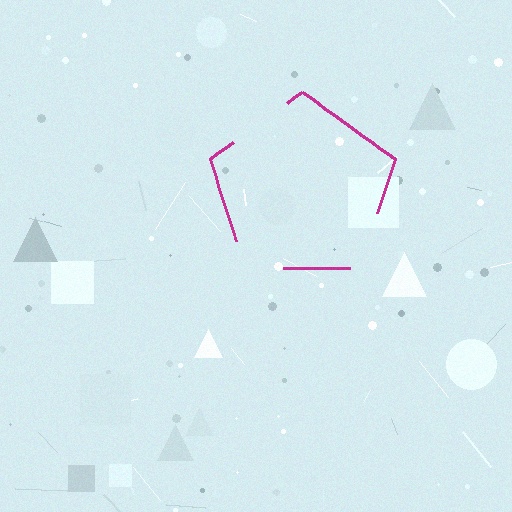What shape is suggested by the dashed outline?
The dashed outline suggests a pentagon.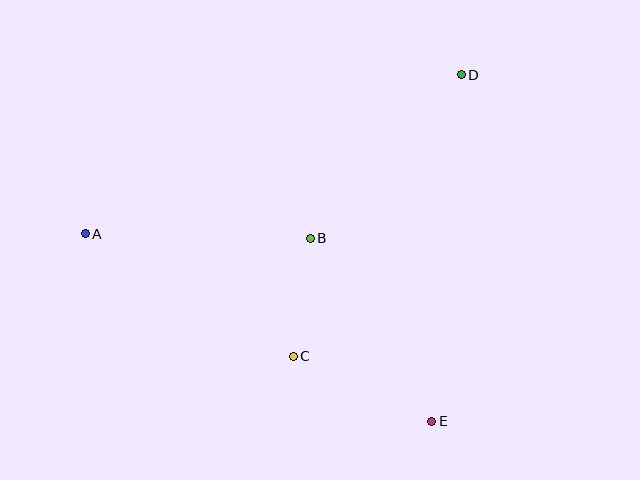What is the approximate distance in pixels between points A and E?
The distance between A and E is approximately 394 pixels.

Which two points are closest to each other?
Points B and C are closest to each other.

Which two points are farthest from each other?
Points A and D are farthest from each other.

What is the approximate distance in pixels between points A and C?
The distance between A and C is approximately 241 pixels.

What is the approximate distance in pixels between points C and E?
The distance between C and E is approximately 153 pixels.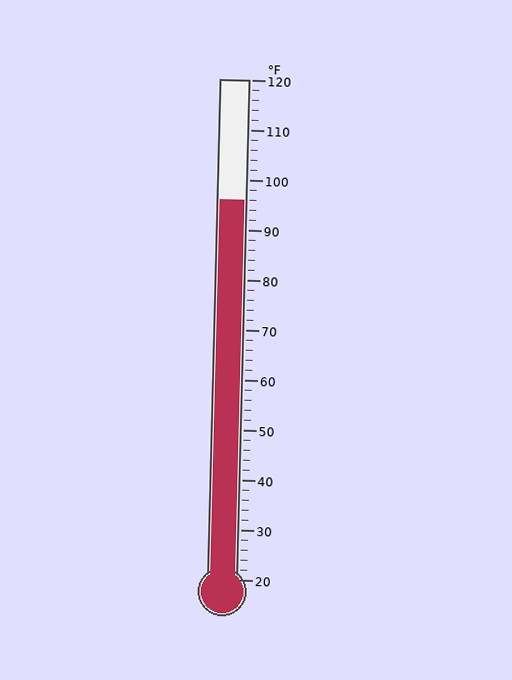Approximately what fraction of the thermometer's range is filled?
The thermometer is filled to approximately 75% of its range.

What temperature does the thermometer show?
The thermometer shows approximately 96°F.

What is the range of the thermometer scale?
The thermometer scale ranges from 20°F to 120°F.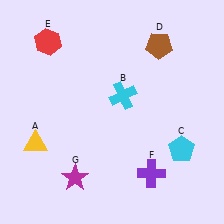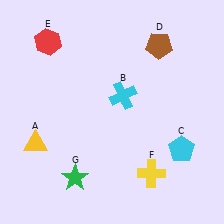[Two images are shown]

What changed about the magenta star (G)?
In Image 1, G is magenta. In Image 2, it changed to green.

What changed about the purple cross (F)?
In Image 1, F is purple. In Image 2, it changed to yellow.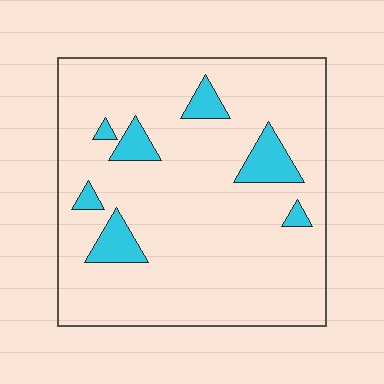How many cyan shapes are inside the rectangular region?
7.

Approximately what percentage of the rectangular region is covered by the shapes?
Approximately 10%.